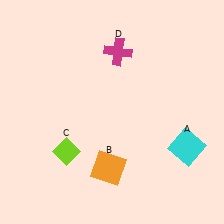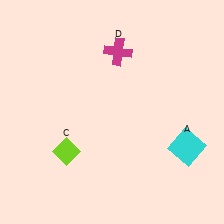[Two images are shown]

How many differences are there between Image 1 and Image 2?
There is 1 difference between the two images.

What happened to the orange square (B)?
The orange square (B) was removed in Image 2. It was in the bottom-left area of Image 1.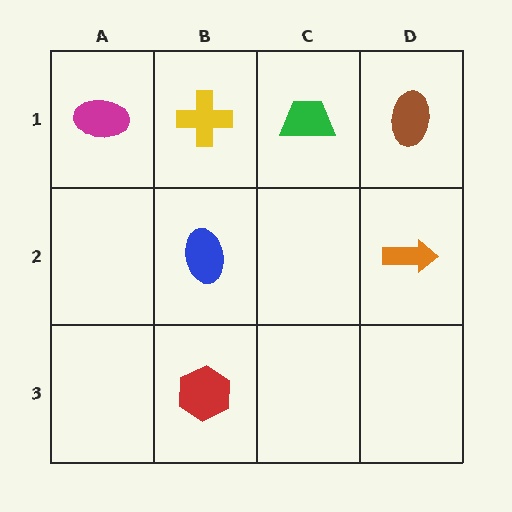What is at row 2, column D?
An orange arrow.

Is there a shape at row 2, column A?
No, that cell is empty.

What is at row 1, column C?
A green trapezoid.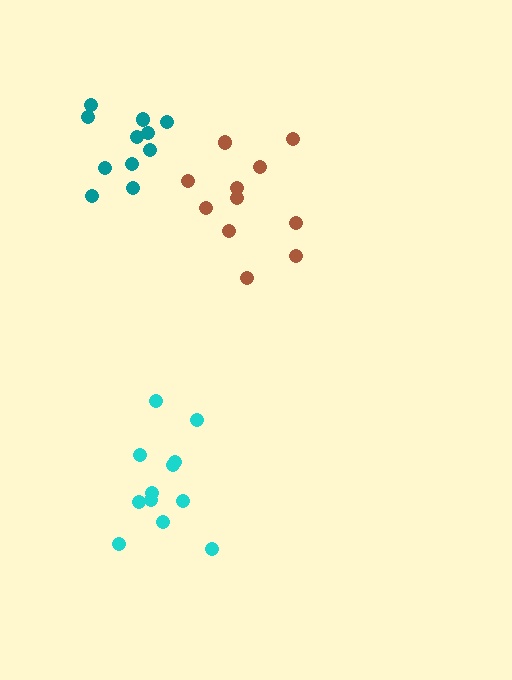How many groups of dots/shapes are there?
There are 3 groups.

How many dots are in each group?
Group 1: 11 dots, Group 2: 11 dots, Group 3: 12 dots (34 total).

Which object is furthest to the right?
The brown cluster is rightmost.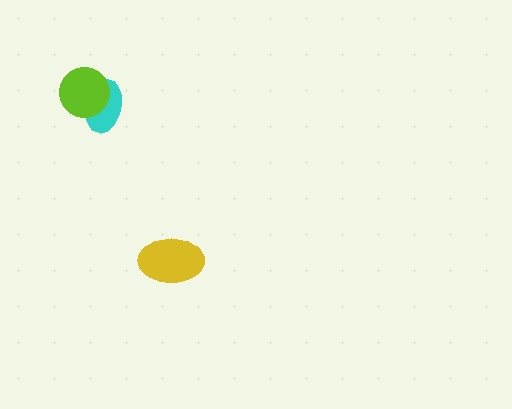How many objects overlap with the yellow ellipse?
0 objects overlap with the yellow ellipse.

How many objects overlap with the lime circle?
1 object overlaps with the lime circle.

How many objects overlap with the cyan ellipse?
1 object overlaps with the cyan ellipse.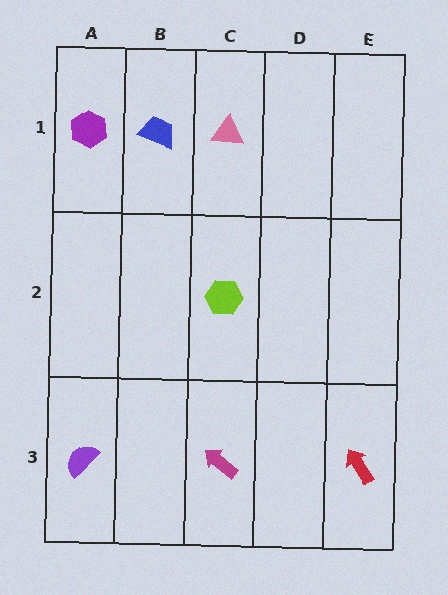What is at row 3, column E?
A red arrow.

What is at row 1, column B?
A blue trapezoid.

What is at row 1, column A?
A purple hexagon.